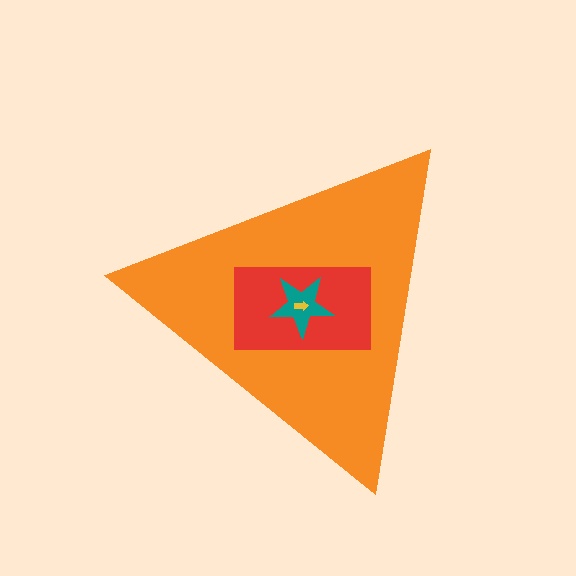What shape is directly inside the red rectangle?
The teal star.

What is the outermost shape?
The orange triangle.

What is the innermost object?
The yellow arrow.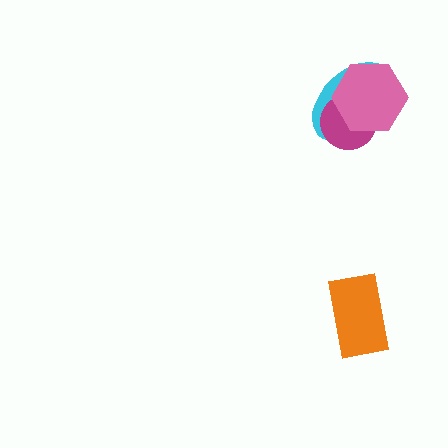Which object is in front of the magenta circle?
The pink hexagon is in front of the magenta circle.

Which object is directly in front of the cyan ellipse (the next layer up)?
The magenta circle is directly in front of the cyan ellipse.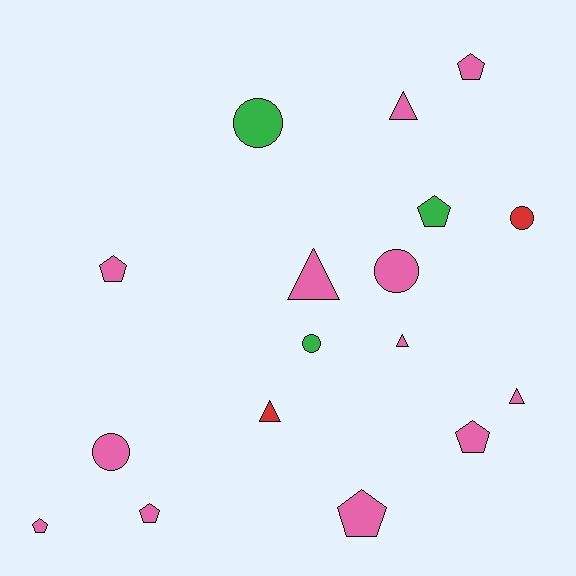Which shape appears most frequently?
Pentagon, with 7 objects.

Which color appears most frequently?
Pink, with 12 objects.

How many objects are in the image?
There are 17 objects.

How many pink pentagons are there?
There are 6 pink pentagons.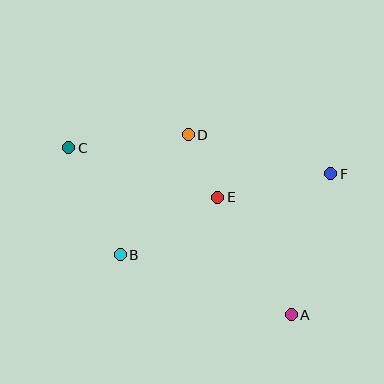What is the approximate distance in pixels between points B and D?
The distance between B and D is approximately 138 pixels.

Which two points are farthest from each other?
Points A and C are farthest from each other.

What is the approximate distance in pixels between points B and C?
The distance between B and C is approximately 119 pixels.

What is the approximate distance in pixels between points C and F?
The distance between C and F is approximately 263 pixels.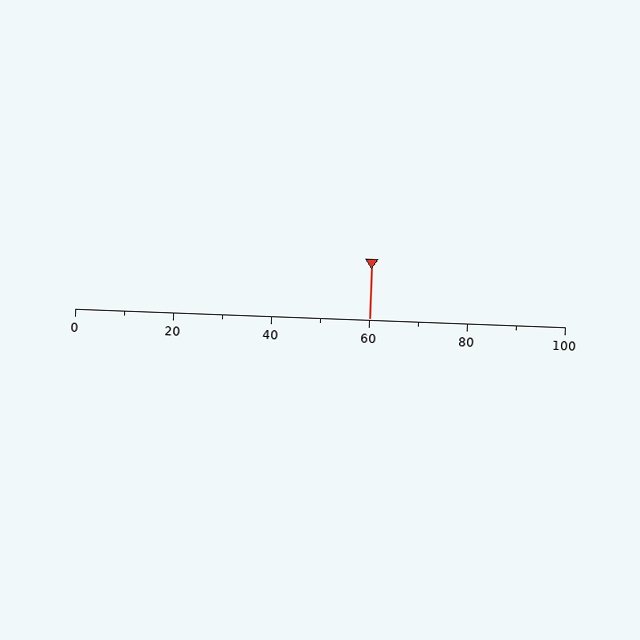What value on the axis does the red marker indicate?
The marker indicates approximately 60.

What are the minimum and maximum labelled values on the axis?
The axis runs from 0 to 100.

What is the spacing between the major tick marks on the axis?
The major ticks are spaced 20 apart.